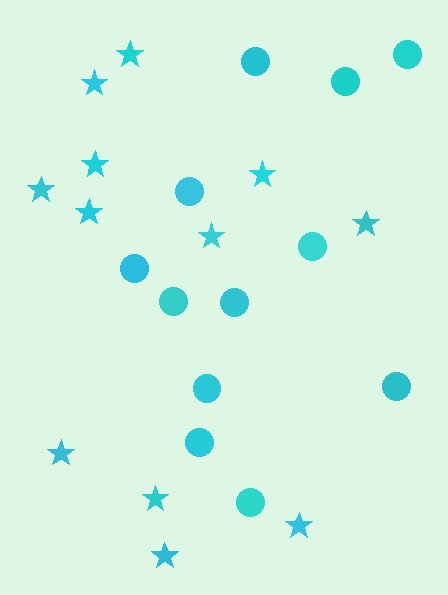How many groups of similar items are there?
There are 2 groups: one group of circles (12) and one group of stars (12).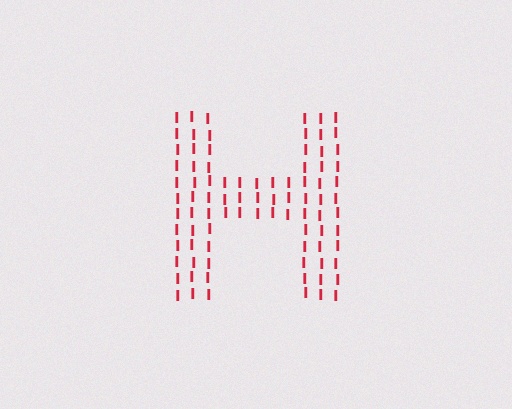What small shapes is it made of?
It is made of small letter I's.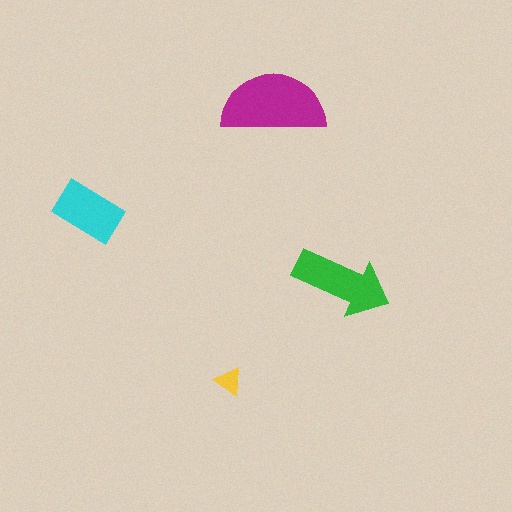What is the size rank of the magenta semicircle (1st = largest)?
1st.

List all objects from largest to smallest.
The magenta semicircle, the green arrow, the cyan rectangle, the yellow triangle.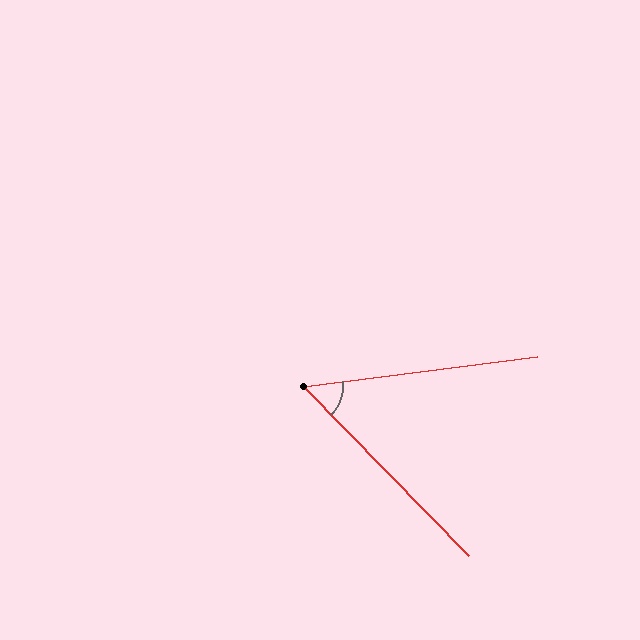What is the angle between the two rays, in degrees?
Approximately 53 degrees.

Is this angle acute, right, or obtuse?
It is acute.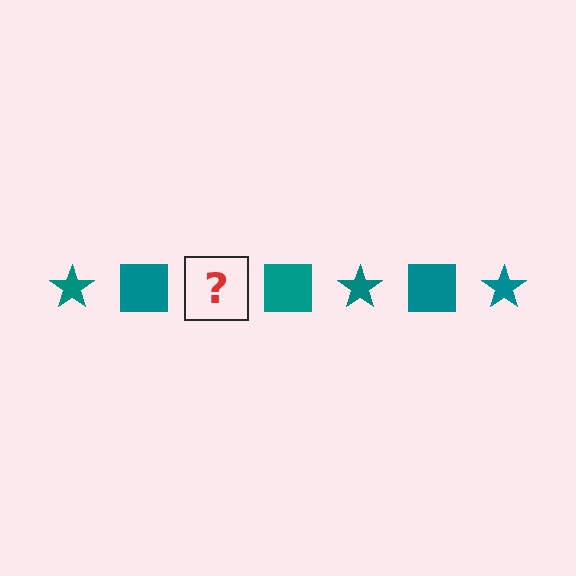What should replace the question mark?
The question mark should be replaced with a teal star.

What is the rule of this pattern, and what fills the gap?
The rule is that the pattern cycles through star, square shapes in teal. The gap should be filled with a teal star.